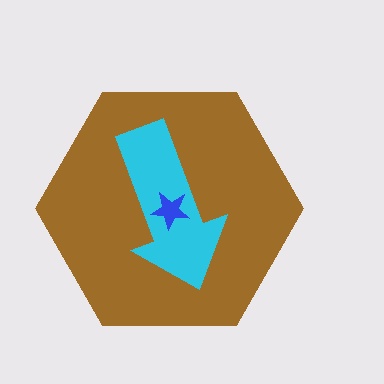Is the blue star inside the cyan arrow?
Yes.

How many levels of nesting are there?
3.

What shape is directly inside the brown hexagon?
The cyan arrow.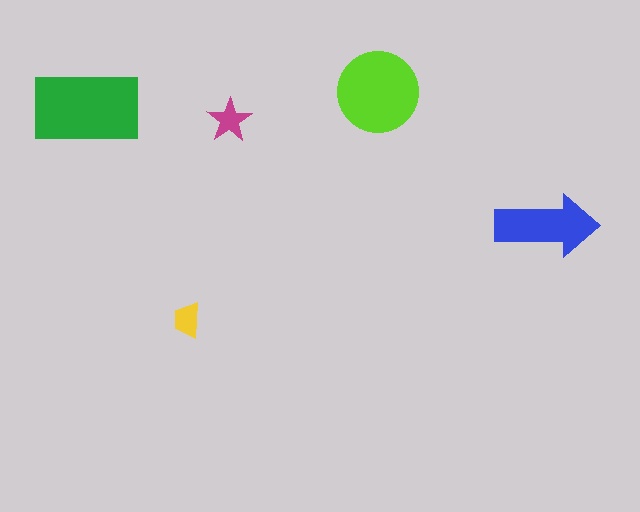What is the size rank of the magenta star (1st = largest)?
4th.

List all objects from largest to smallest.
The green rectangle, the lime circle, the blue arrow, the magenta star, the yellow trapezoid.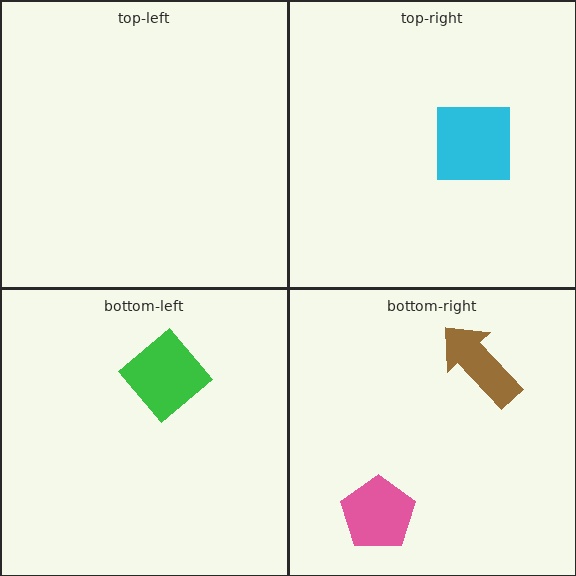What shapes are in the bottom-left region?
The green diamond.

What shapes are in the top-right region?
The cyan square.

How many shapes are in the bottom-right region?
2.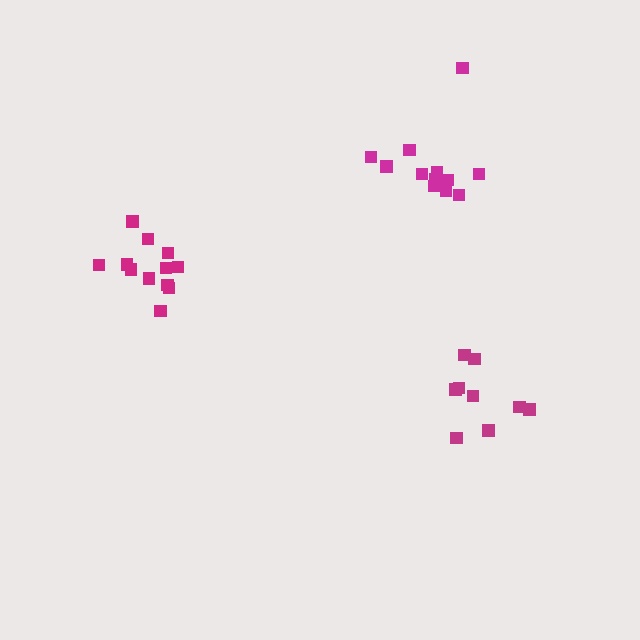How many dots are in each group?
Group 1: 12 dots, Group 2: 12 dots, Group 3: 9 dots (33 total).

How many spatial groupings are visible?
There are 3 spatial groupings.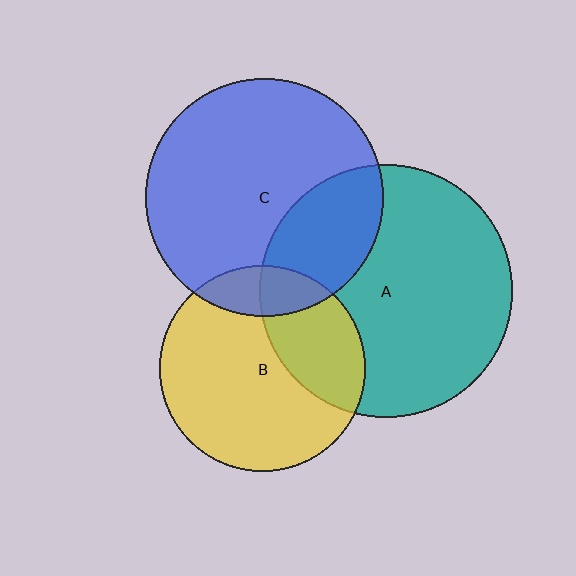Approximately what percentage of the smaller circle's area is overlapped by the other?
Approximately 30%.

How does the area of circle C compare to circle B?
Approximately 1.3 times.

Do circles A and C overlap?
Yes.